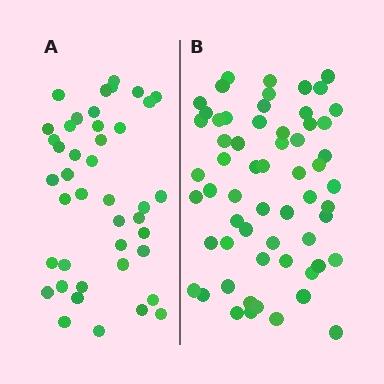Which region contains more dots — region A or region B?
Region B (the right region) has more dots.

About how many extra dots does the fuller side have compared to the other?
Region B has approximately 20 more dots than region A.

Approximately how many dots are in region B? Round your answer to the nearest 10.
About 60 dots.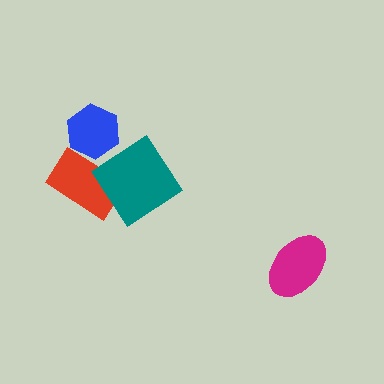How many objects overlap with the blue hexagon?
2 objects overlap with the blue hexagon.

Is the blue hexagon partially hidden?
Yes, it is partially covered by another shape.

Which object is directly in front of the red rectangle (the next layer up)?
The blue hexagon is directly in front of the red rectangle.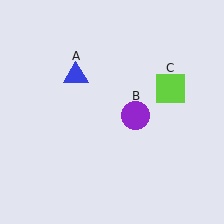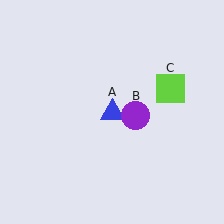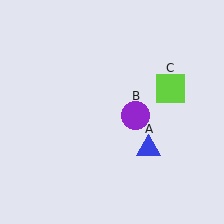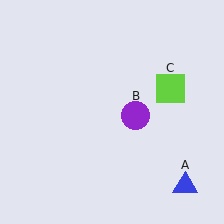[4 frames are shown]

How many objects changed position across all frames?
1 object changed position: blue triangle (object A).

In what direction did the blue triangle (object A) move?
The blue triangle (object A) moved down and to the right.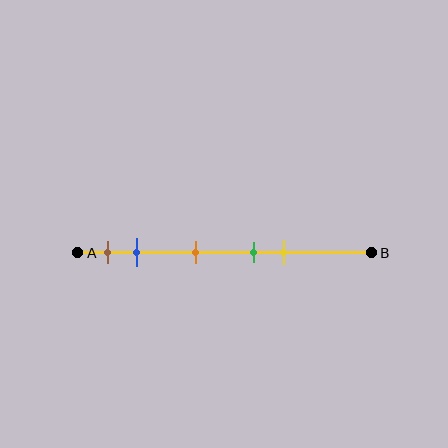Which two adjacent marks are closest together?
The green and yellow marks are the closest adjacent pair.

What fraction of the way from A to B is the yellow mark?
The yellow mark is approximately 70% (0.7) of the way from A to B.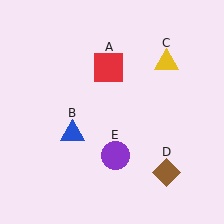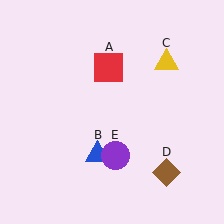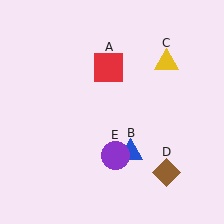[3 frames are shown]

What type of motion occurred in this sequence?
The blue triangle (object B) rotated counterclockwise around the center of the scene.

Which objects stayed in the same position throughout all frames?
Red square (object A) and yellow triangle (object C) and brown diamond (object D) and purple circle (object E) remained stationary.